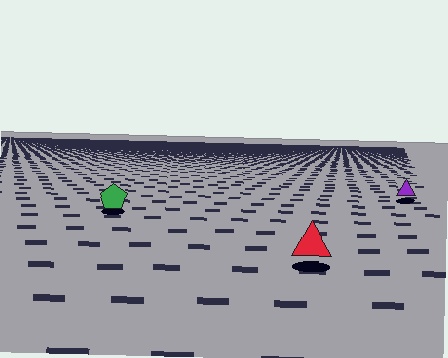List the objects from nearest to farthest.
From nearest to farthest: the red triangle, the green pentagon, the purple triangle.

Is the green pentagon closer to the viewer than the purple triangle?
Yes. The green pentagon is closer — you can tell from the texture gradient: the ground texture is coarser near it.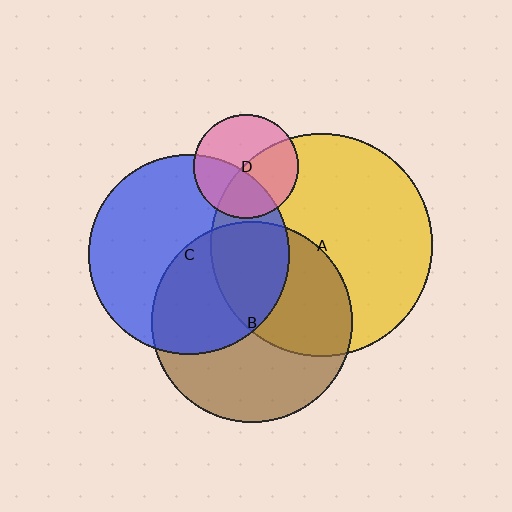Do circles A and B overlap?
Yes.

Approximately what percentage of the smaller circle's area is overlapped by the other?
Approximately 45%.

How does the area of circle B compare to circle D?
Approximately 3.7 times.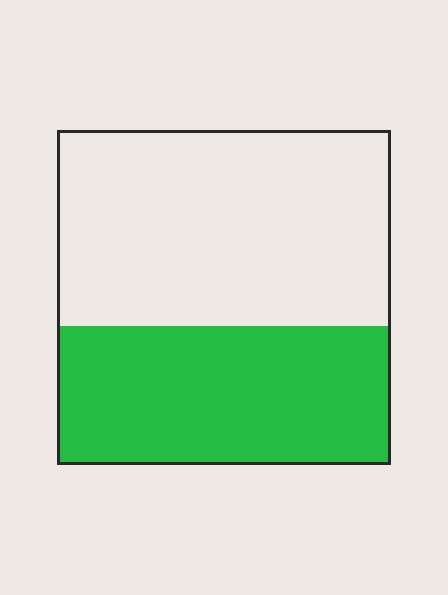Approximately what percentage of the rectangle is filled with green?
Approximately 40%.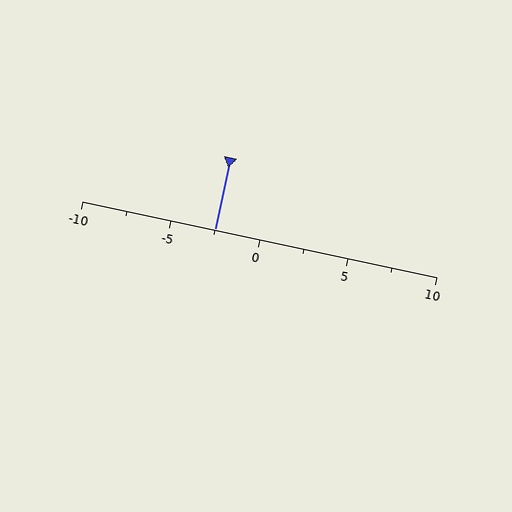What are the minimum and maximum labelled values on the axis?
The axis runs from -10 to 10.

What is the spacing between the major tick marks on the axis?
The major ticks are spaced 5 apart.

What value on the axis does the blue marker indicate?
The marker indicates approximately -2.5.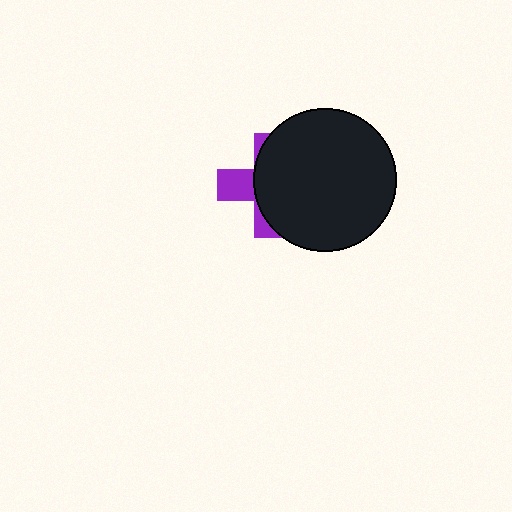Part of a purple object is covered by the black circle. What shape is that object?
It is a cross.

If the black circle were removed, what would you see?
You would see the complete purple cross.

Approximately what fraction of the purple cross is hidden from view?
Roughly 67% of the purple cross is hidden behind the black circle.